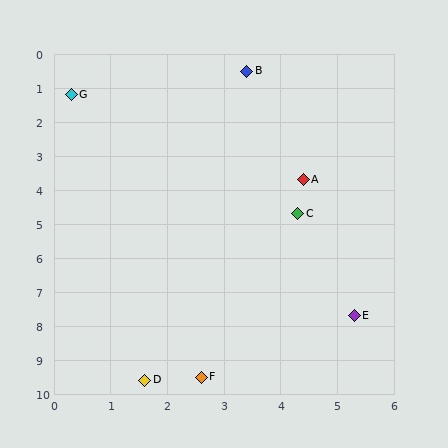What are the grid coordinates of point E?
Point E is at approximately (5.3, 7.7).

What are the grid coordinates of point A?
Point A is at approximately (4.4, 3.7).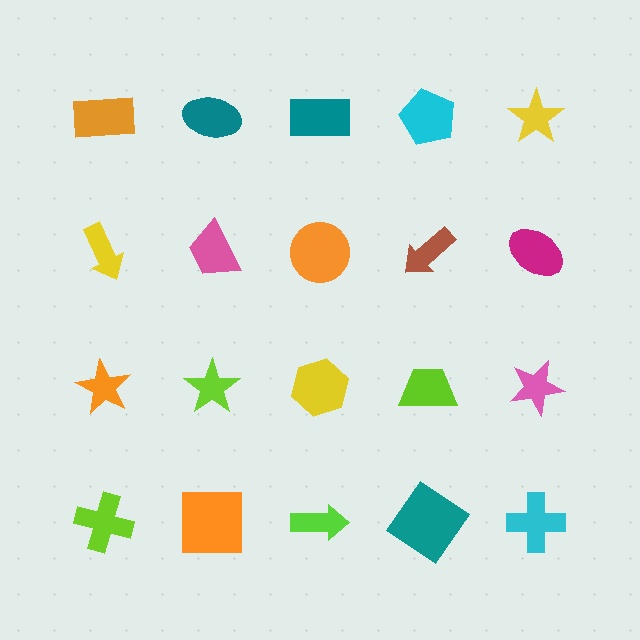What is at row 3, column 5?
A pink star.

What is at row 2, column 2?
A pink trapezoid.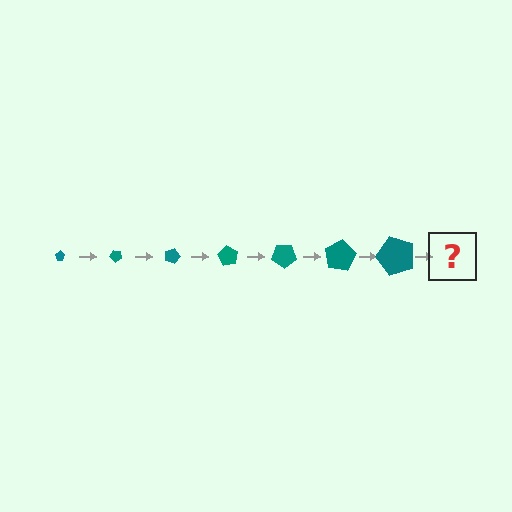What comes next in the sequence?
The next element should be a pentagon, larger than the previous one and rotated 315 degrees from the start.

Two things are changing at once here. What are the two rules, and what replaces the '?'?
The two rules are that the pentagon grows larger each step and it rotates 45 degrees each step. The '?' should be a pentagon, larger than the previous one and rotated 315 degrees from the start.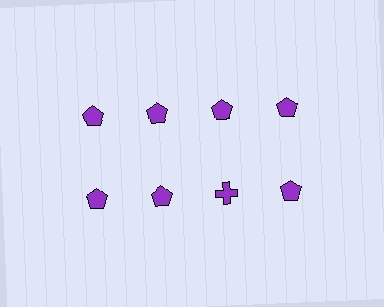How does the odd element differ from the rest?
It has a different shape: cross instead of pentagon.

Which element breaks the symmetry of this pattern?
The purple cross in the second row, center column breaks the symmetry. All other shapes are purple pentagons.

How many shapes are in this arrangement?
There are 8 shapes arranged in a grid pattern.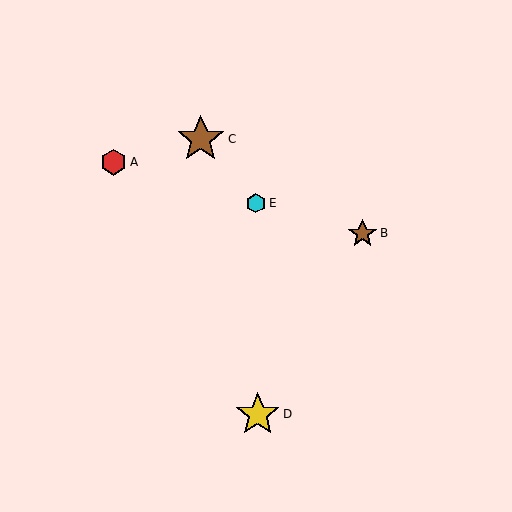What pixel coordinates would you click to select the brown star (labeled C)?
Click at (201, 139) to select the brown star C.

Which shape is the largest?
The brown star (labeled C) is the largest.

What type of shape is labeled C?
Shape C is a brown star.